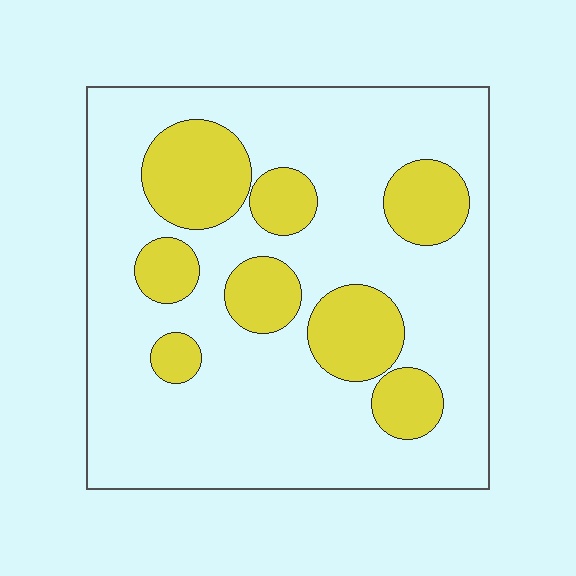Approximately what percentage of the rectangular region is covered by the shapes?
Approximately 25%.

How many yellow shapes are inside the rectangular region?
8.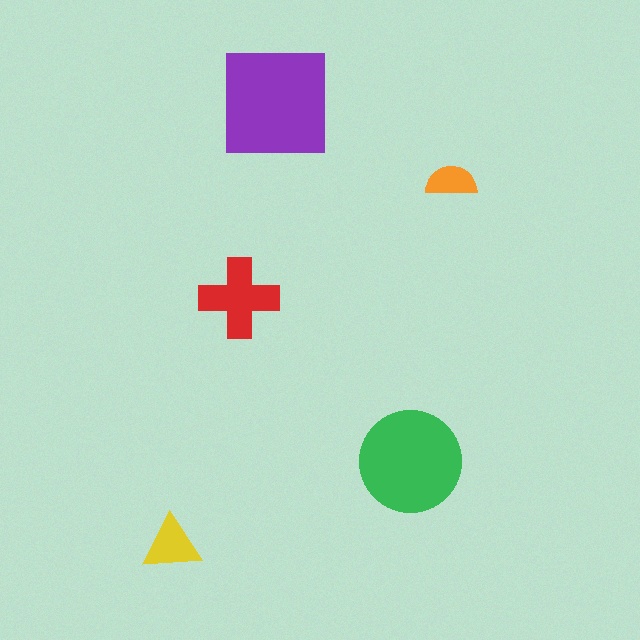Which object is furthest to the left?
The yellow triangle is leftmost.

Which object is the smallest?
The orange semicircle.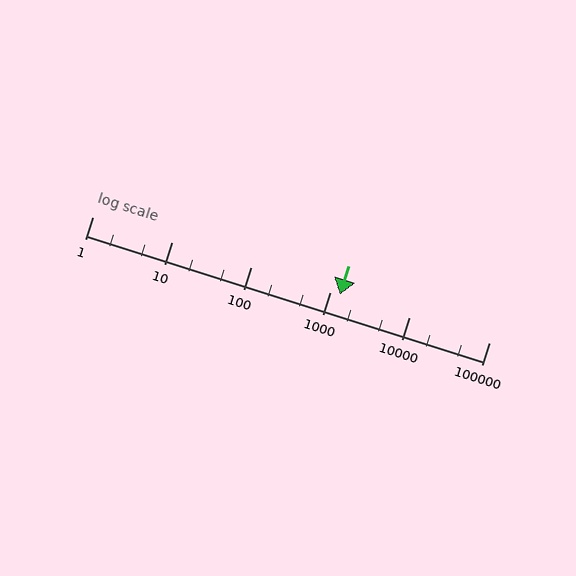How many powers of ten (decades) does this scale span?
The scale spans 5 decades, from 1 to 100000.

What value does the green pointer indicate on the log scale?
The pointer indicates approximately 1300.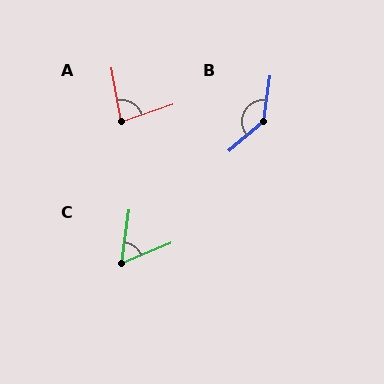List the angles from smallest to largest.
C (60°), A (81°), B (139°).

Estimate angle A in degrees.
Approximately 81 degrees.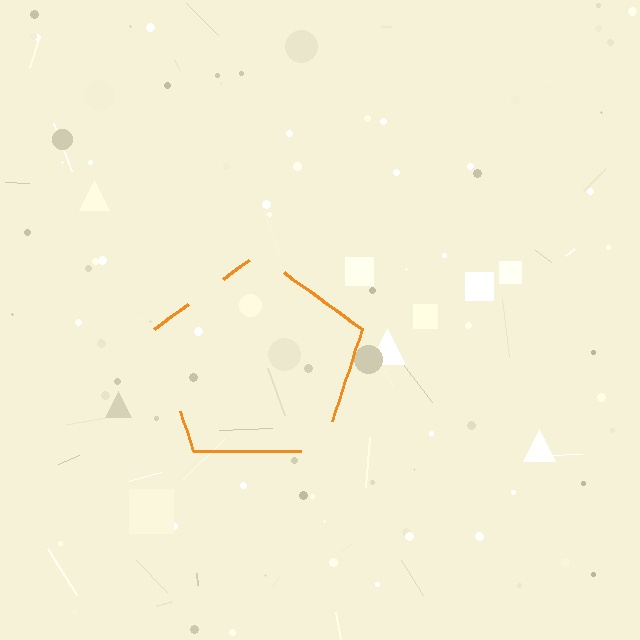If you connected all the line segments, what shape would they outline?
They would outline a pentagon.